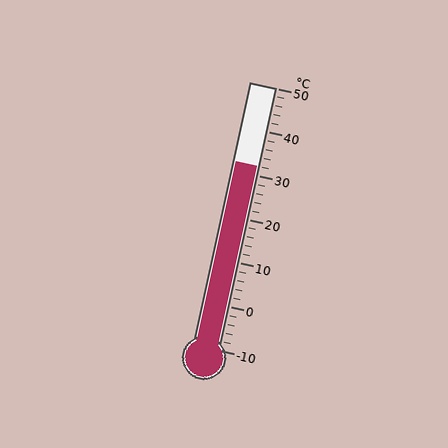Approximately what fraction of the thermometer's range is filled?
The thermometer is filled to approximately 70% of its range.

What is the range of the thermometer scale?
The thermometer scale ranges from -10°C to 50°C.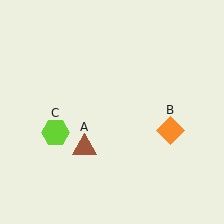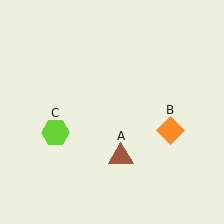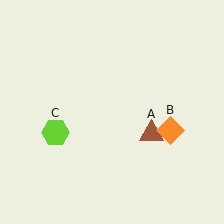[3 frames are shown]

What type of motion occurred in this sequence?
The brown triangle (object A) rotated counterclockwise around the center of the scene.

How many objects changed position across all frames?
1 object changed position: brown triangle (object A).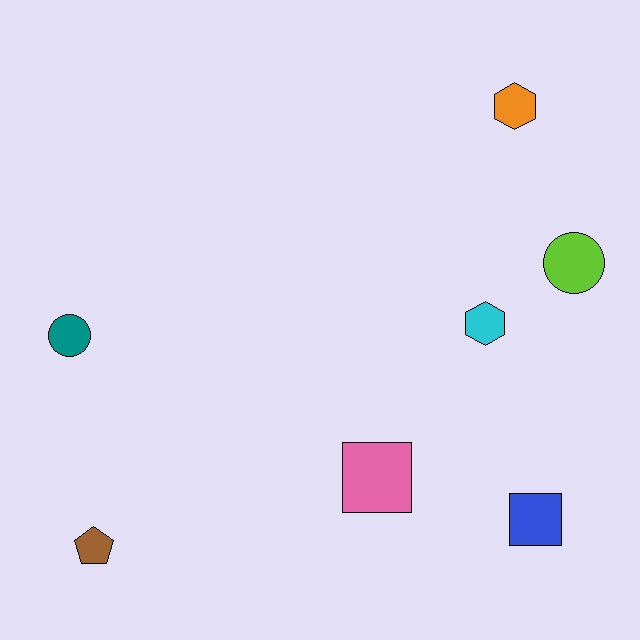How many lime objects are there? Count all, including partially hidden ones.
There is 1 lime object.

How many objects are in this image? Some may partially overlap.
There are 7 objects.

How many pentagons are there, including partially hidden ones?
There is 1 pentagon.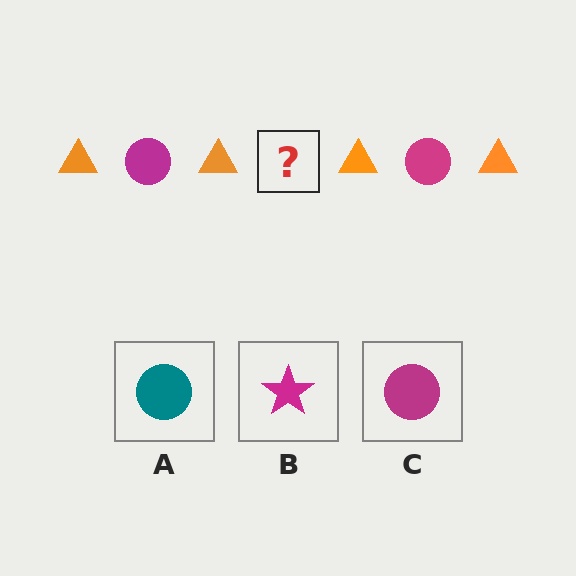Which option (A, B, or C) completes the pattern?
C.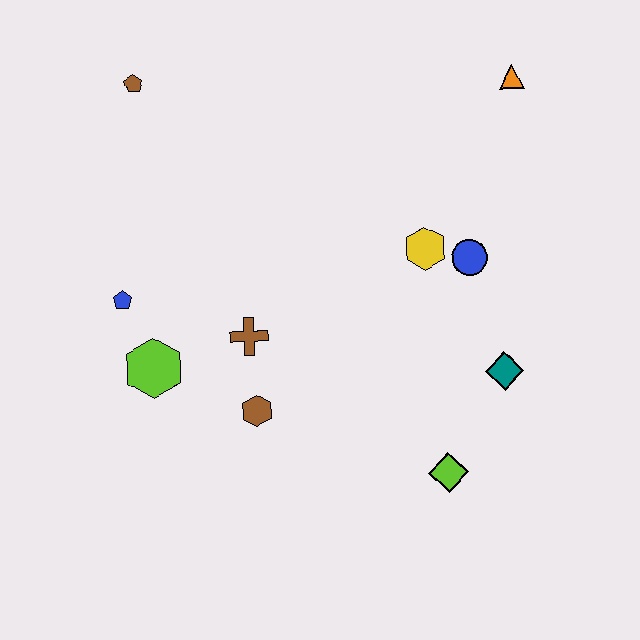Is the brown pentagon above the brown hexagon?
Yes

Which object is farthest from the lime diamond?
The brown pentagon is farthest from the lime diamond.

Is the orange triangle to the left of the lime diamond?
No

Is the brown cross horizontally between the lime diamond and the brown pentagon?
Yes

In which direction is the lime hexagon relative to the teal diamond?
The lime hexagon is to the left of the teal diamond.